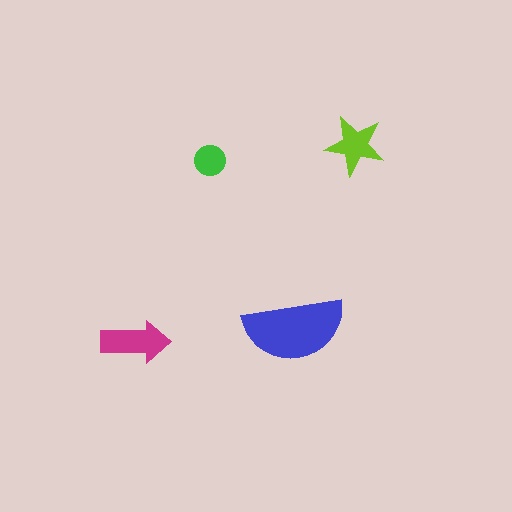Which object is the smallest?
The green circle.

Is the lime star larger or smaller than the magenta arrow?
Smaller.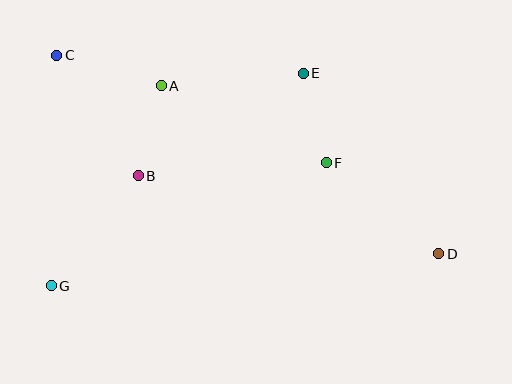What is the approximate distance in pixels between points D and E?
The distance between D and E is approximately 226 pixels.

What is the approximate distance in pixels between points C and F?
The distance between C and F is approximately 290 pixels.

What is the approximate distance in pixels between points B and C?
The distance between B and C is approximately 145 pixels.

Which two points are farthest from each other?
Points C and D are farthest from each other.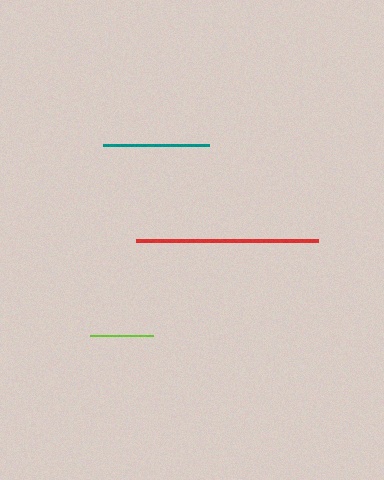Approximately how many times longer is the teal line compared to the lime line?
The teal line is approximately 1.7 times the length of the lime line.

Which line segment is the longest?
The red line is the longest at approximately 182 pixels.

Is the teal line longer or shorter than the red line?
The red line is longer than the teal line.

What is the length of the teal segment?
The teal segment is approximately 107 pixels long.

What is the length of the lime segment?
The lime segment is approximately 63 pixels long.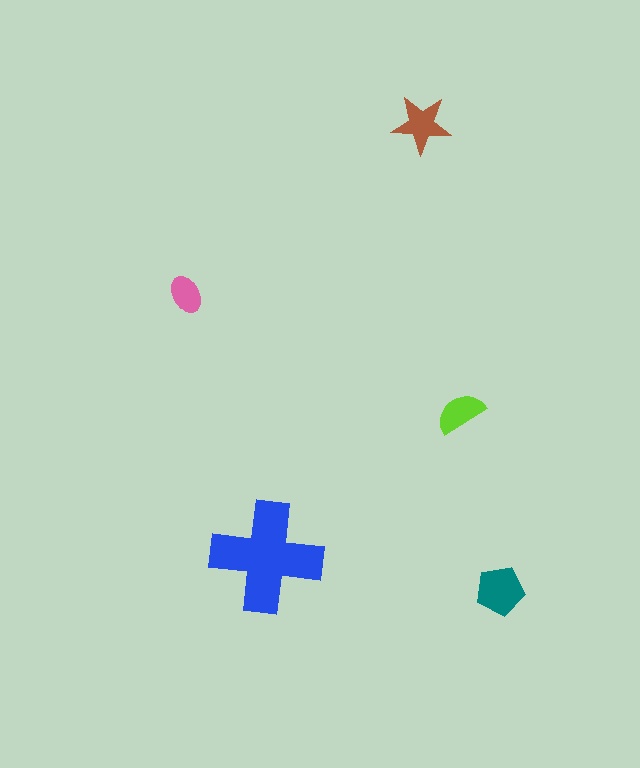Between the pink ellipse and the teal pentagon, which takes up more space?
The teal pentagon.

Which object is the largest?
The blue cross.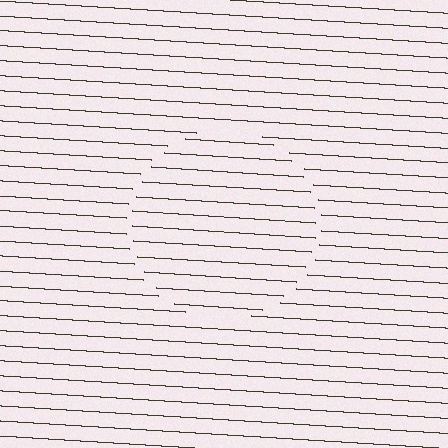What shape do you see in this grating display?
An illusory circle. The interior of the shape contains the same grating, shifted by half a period — the contour is defined by the phase discontinuity where line-ends from the inner and outer gratings abut.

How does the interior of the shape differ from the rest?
The interior of the shape contains the same grating, shifted by half a period — the contour is defined by the phase discontinuity where line-ends from the inner and outer gratings abut.